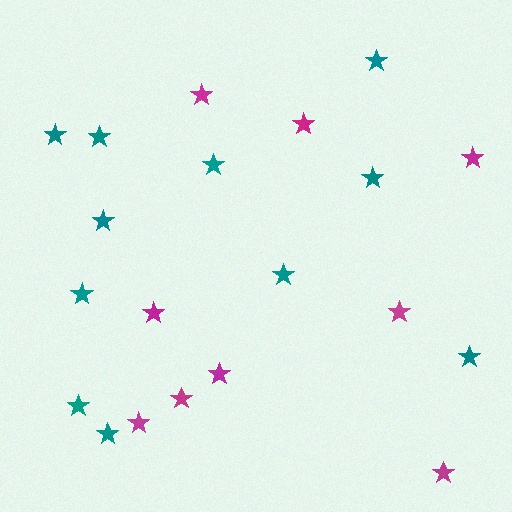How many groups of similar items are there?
There are 2 groups: one group of teal stars (11) and one group of magenta stars (9).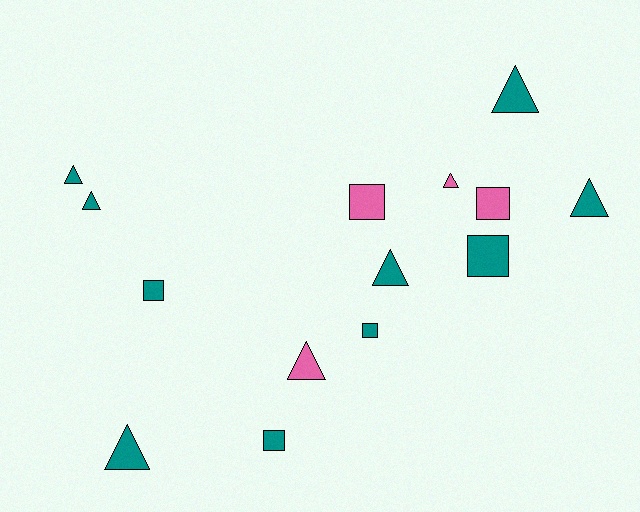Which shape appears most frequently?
Triangle, with 8 objects.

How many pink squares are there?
There are 2 pink squares.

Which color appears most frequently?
Teal, with 10 objects.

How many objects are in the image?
There are 14 objects.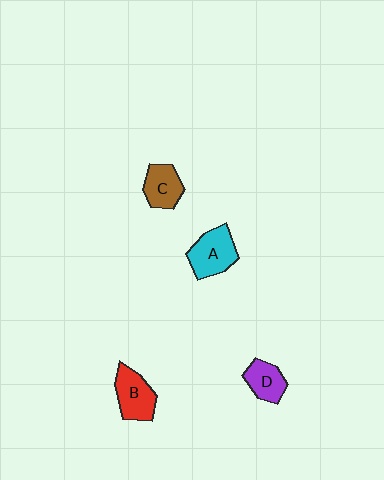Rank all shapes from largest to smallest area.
From largest to smallest: A (cyan), B (red), C (brown), D (purple).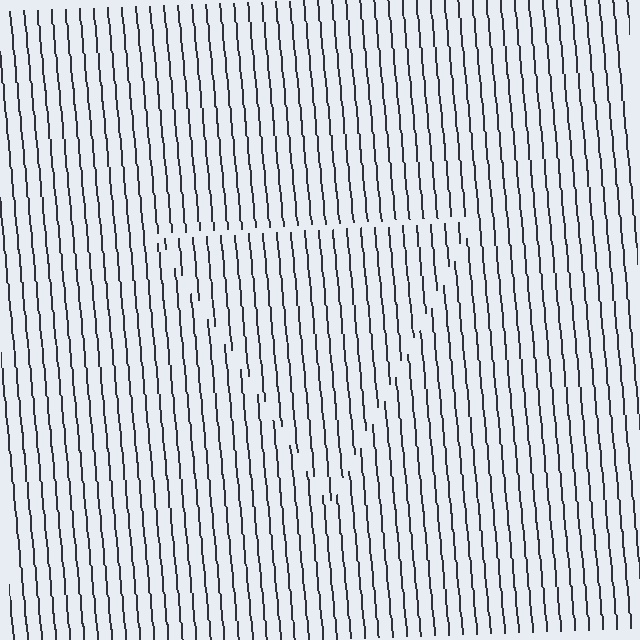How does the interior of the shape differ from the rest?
The interior of the shape contains the same grating, shifted by half a period — the contour is defined by the phase discontinuity where line-ends from the inner and outer gratings abut.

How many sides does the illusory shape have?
3 sides — the line-ends trace a triangle.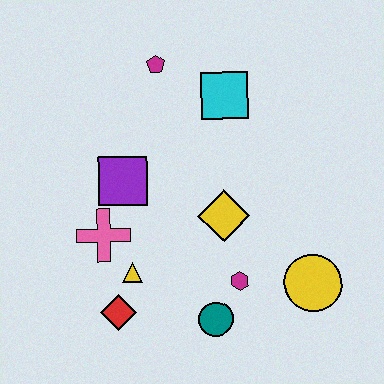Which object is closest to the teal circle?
The magenta hexagon is closest to the teal circle.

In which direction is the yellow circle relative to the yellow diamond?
The yellow circle is to the right of the yellow diamond.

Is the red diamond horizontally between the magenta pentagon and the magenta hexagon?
No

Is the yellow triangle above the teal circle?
Yes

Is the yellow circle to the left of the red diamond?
No